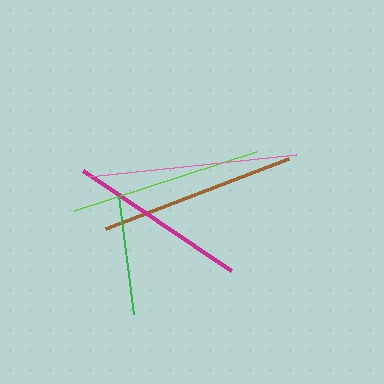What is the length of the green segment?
The green segment is approximately 119 pixels long.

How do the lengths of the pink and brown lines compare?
The pink and brown lines are approximately the same length.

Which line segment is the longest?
The pink line is the longest at approximately 207 pixels.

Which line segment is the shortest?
The green line is the shortest at approximately 119 pixels.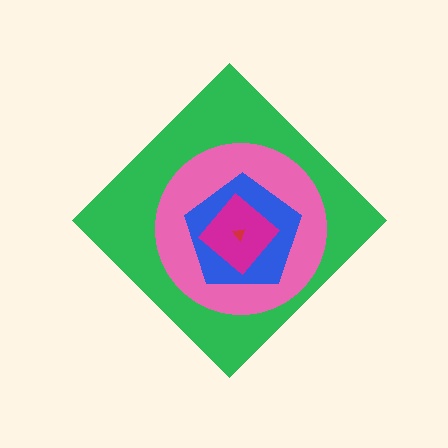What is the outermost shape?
The green diamond.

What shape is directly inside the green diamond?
The pink circle.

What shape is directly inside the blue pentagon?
The magenta diamond.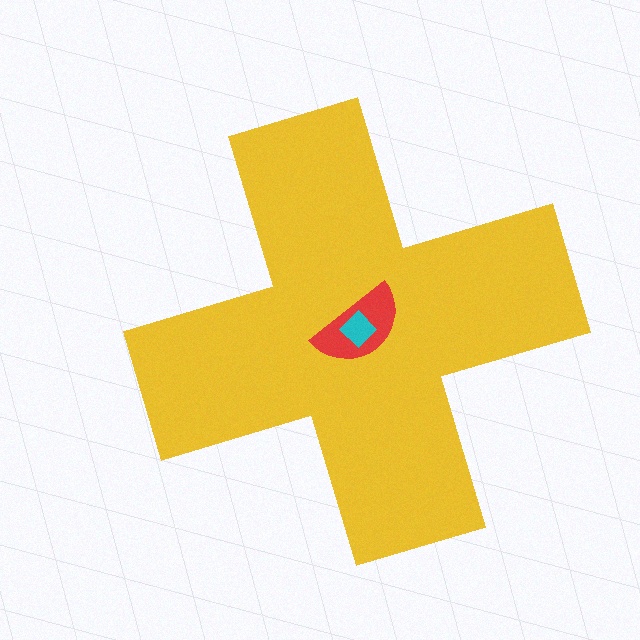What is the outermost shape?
The yellow cross.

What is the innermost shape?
The cyan diamond.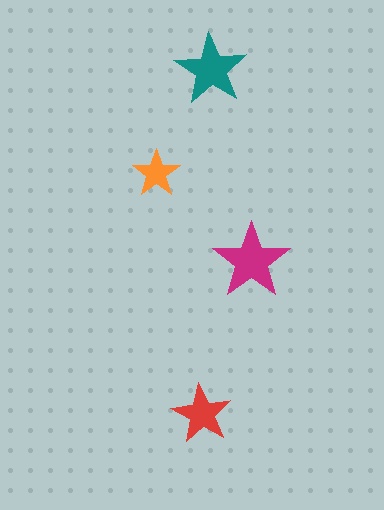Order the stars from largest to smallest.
the magenta one, the teal one, the red one, the orange one.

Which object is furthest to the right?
The magenta star is rightmost.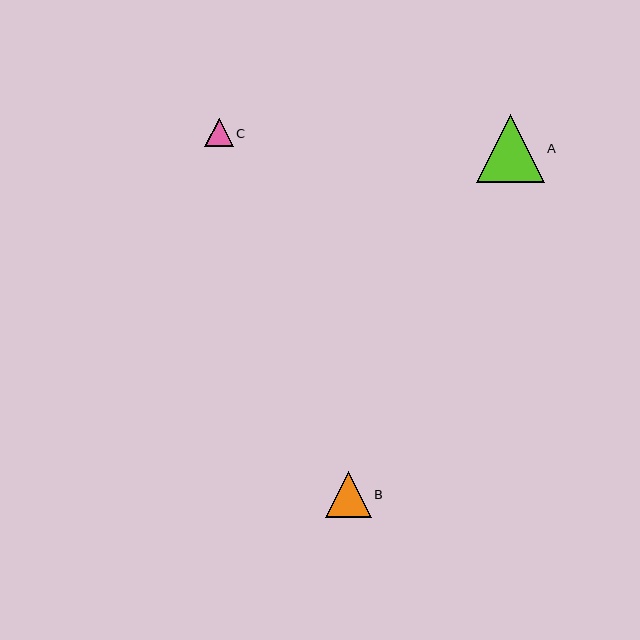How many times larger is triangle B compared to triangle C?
Triangle B is approximately 1.6 times the size of triangle C.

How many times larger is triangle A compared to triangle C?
Triangle A is approximately 2.4 times the size of triangle C.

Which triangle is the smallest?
Triangle C is the smallest with a size of approximately 28 pixels.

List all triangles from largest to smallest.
From largest to smallest: A, B, C.